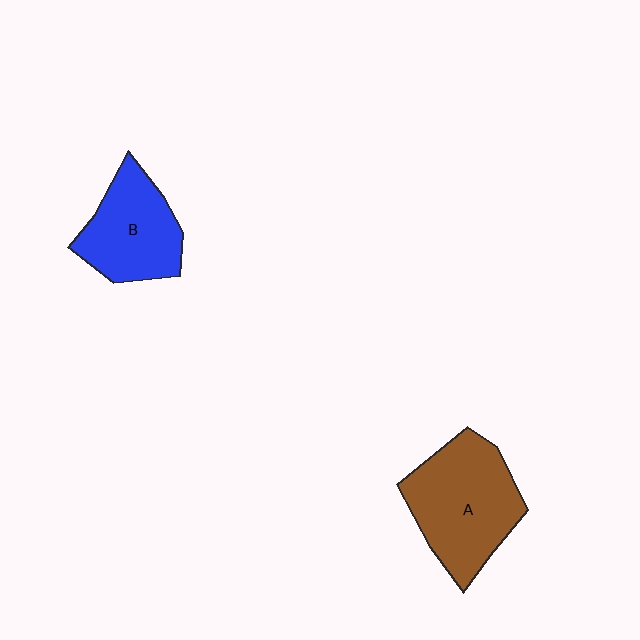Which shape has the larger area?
Shape A (brown).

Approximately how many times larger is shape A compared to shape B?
Approximately 1.3 times.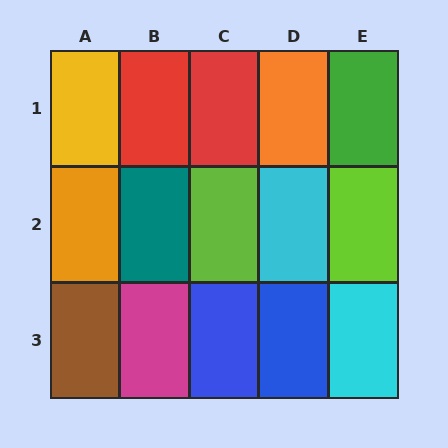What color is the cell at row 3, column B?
Magenta.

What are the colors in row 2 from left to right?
Orange, teal, lime, cyan, lime.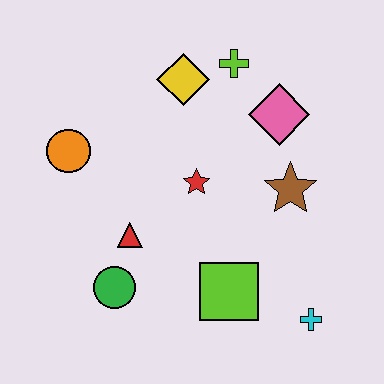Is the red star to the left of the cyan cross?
Yes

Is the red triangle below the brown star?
Yes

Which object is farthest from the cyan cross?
The orange circle is farthest from the cyan cross.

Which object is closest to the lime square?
The cyan cross is closest to the lime square.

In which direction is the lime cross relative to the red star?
The lime cross is above the red star.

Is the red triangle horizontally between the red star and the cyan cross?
No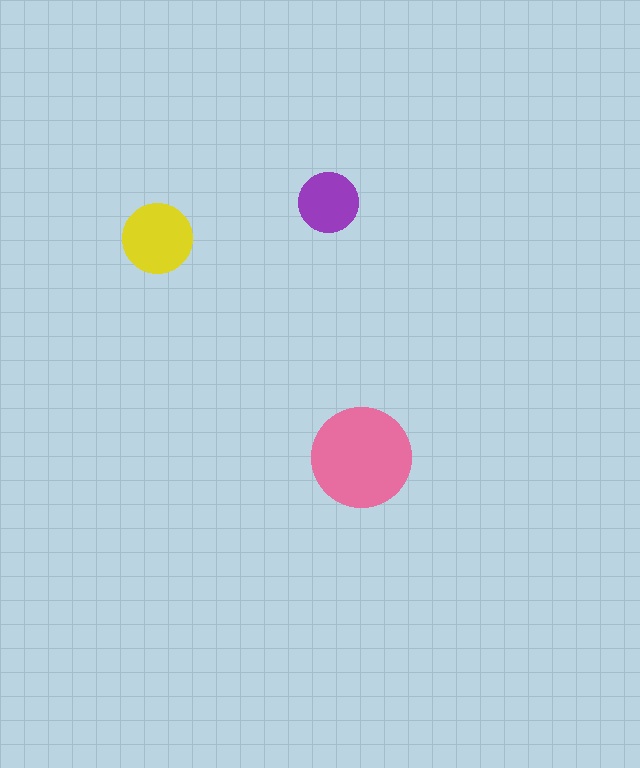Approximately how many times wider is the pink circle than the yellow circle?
About 1.5 times wider.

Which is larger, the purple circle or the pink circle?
The pink one.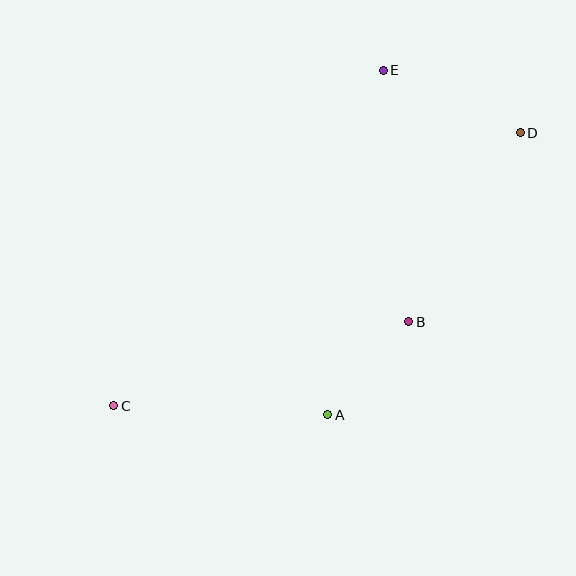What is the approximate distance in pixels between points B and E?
The distance between B and E is approximately 253 pixels.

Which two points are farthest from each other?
Points C and D are farthest from each other.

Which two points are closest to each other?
Points A and B are closest to each other.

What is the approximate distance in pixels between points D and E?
The distance between D and E is approximately 150 pixels.